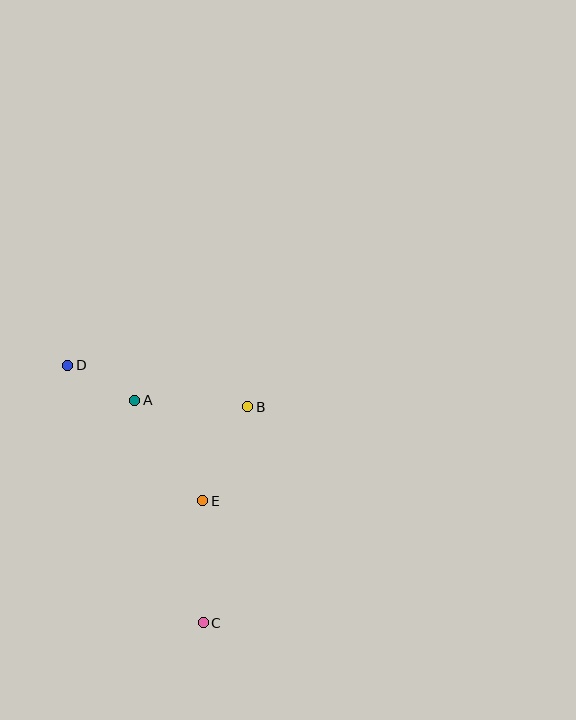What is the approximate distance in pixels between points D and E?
The distance between D and E is approximately 191 pixels.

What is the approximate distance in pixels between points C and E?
The distance between C and E is approximately 122 pixels.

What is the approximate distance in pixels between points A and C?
The distance between A and C is approximately 233 pixels.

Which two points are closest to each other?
Points A and D are closest to each other.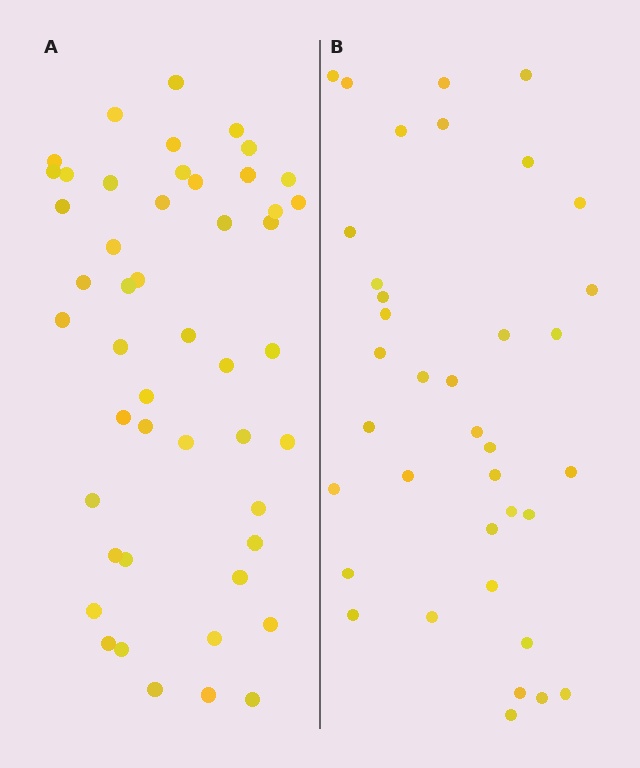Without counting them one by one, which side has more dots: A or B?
Region A (the left region) has more dots.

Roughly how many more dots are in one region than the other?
Region A has roughly 12 or so more dots than region B.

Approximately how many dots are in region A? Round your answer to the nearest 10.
About 50 dots. (The exact count is 48, which rounds to 50.)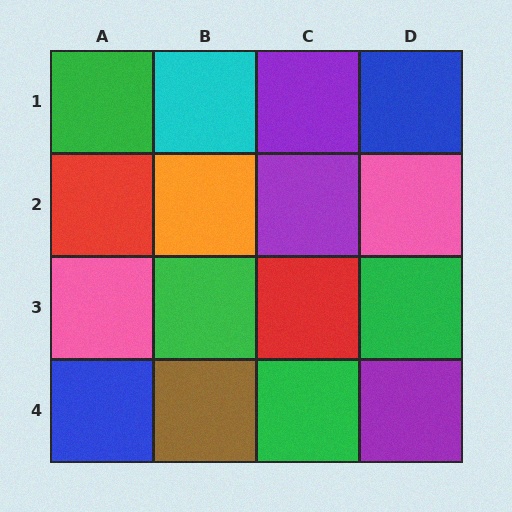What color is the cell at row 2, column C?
Purple.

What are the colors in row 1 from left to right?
Green, cyan, purple, blue.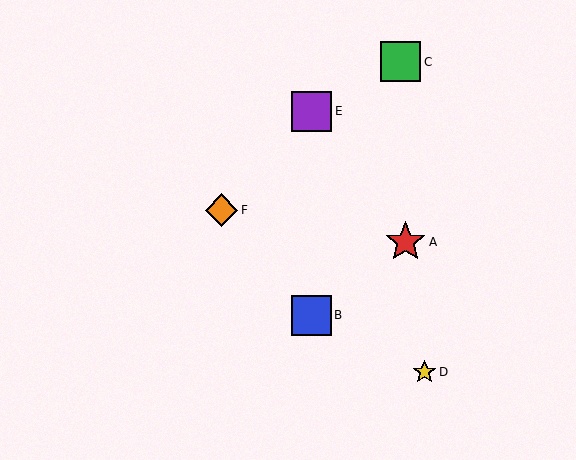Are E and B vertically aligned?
Yes, both are at x≈311.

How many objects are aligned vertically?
2 objects (B, E) are aligned vertically.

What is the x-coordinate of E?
Object E is at x≈311.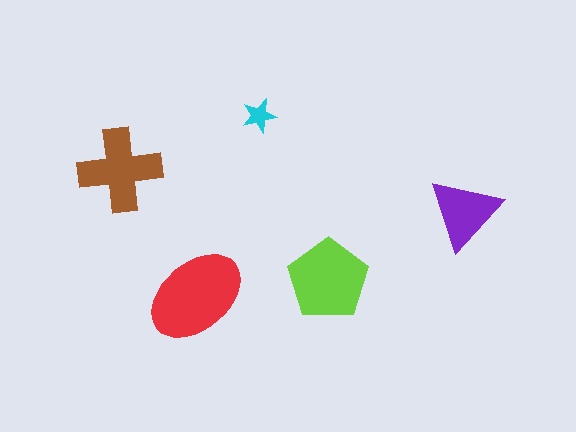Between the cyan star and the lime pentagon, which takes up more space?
The lime pentagon.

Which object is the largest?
The red ellipse.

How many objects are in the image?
There are 5 objects in the image.